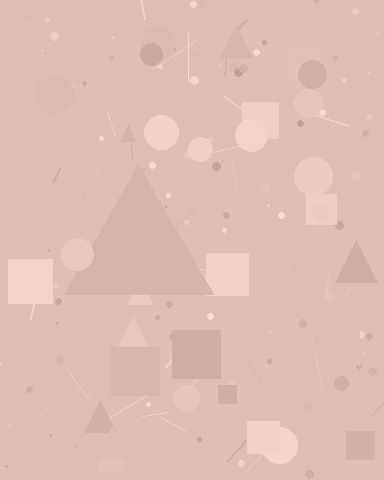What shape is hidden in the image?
A triangle is hidden in the image.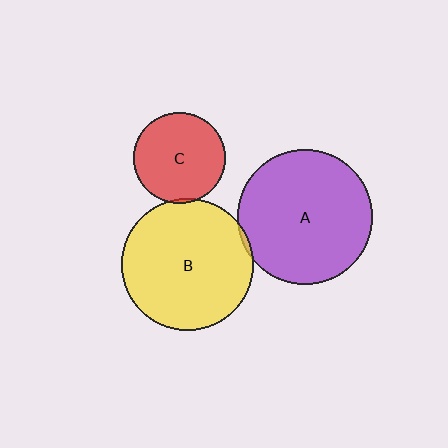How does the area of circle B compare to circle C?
Approximately 2.1 times.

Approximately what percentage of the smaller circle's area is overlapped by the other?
Approximately 5%.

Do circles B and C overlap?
Yes.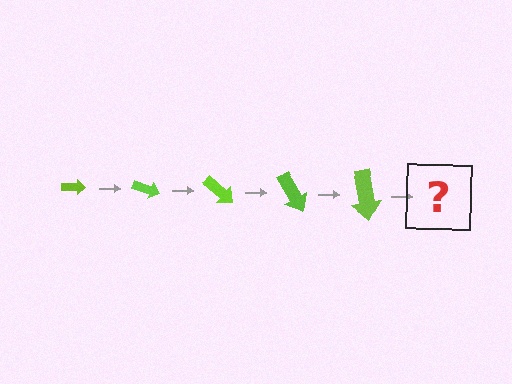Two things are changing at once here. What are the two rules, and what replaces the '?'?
The two rules are that the arrow grows larger each step and it rotates 20 degrees each step. The '?' should be an arrow, larger than the previous one and rotated 100 degrees from the start.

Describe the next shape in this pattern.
It should be an arrow, larger than the previous one and rotated 100 degrees from the start.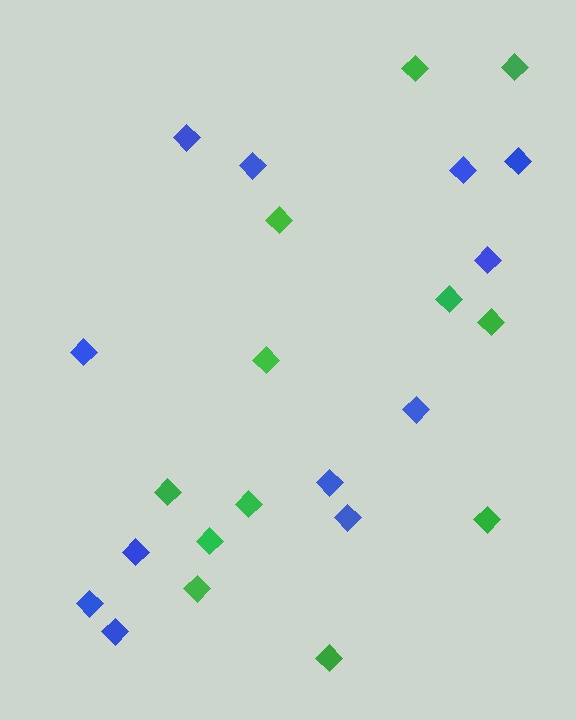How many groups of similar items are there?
There are 2 groups: one group of green diamonds (12) and one group of blue diamonds (12).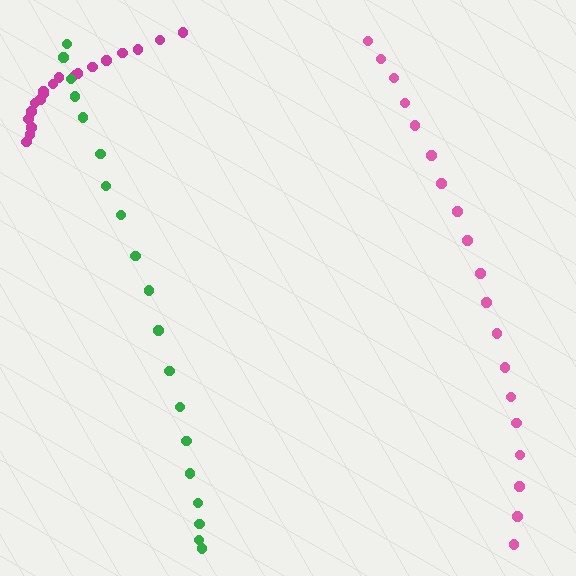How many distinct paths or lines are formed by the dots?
There are 3 distinct paths.